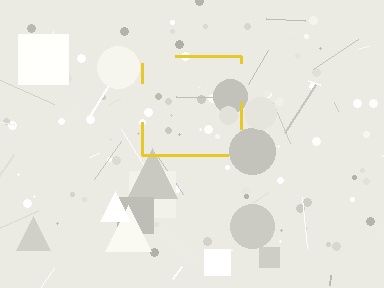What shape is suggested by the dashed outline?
The dashed outline suggests a square.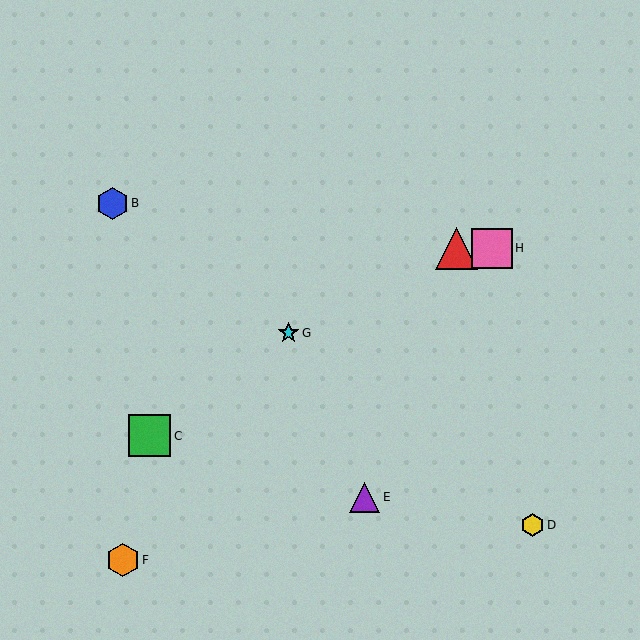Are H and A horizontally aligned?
Yes, both are at y≈249.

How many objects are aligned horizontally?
2 objects (A, H) are aligned horizontally.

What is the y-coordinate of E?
Object E is at y≈497.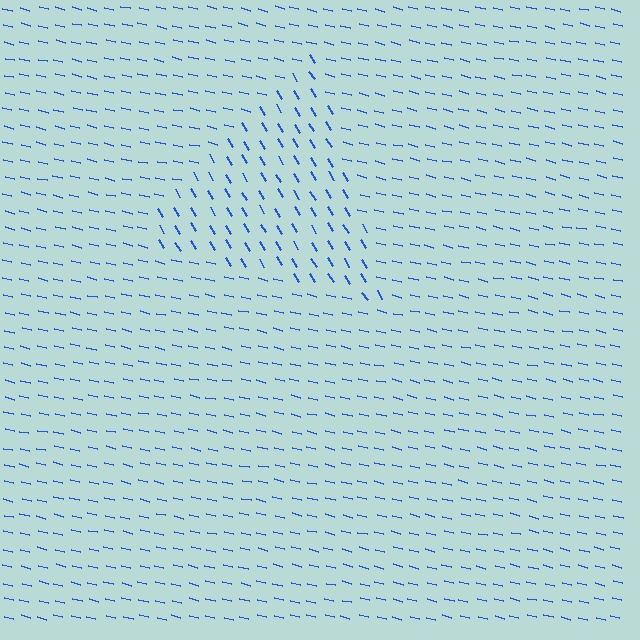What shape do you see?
I see a triangle.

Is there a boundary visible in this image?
Yes, there is a texture boundary formed by a change in line orientation.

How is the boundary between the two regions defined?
The boundary is defined purely by a change in line orientation (approximately 45 degrees difference). All lines are the same color and thickness.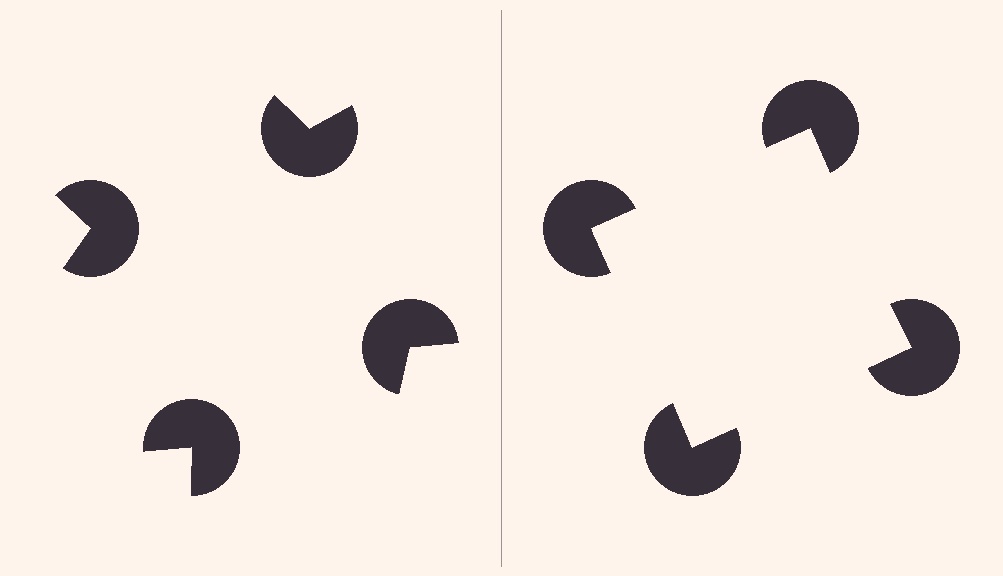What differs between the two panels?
The pac-man discs are positioned identically on both sides; only the wedge orientations differ. On the right they align to a square; on the left they are misaligned.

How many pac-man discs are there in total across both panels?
8 — 4 on each side.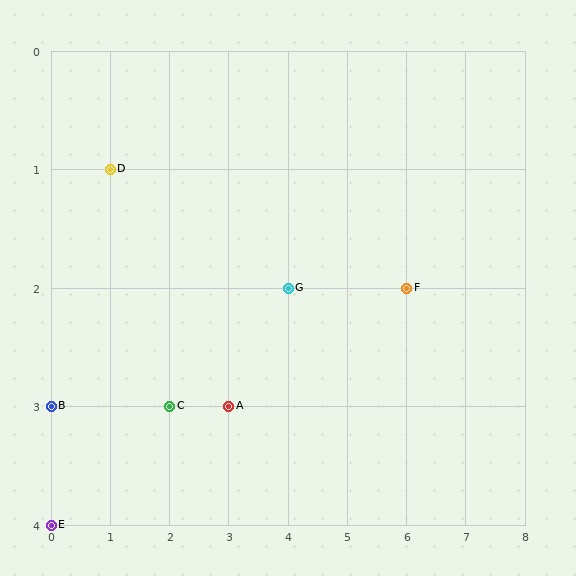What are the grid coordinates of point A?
Point A is at grid coordinates (3, 3).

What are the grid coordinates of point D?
Point D is at grid coordinates (1, 1).